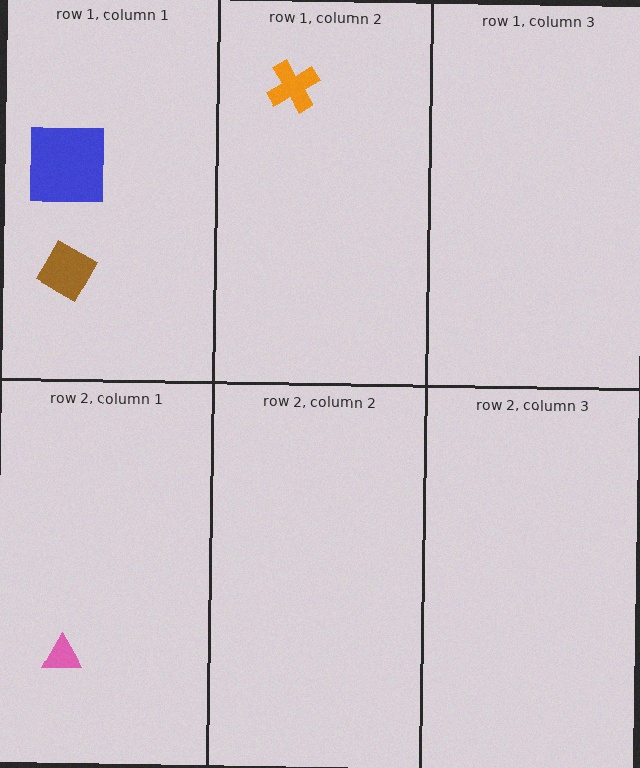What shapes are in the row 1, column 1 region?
The blue square, the brown diamond.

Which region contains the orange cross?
The row 1, column 2 region.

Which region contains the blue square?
The row 1, column 1 region.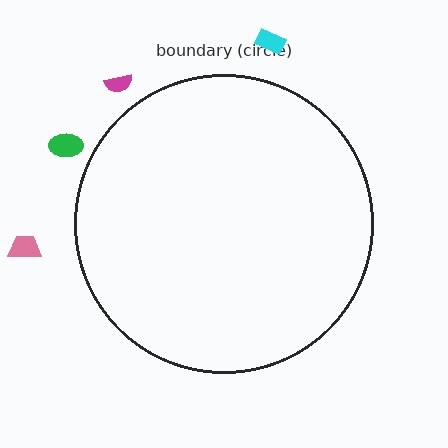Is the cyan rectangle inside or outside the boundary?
Outside.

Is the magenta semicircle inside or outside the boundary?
Outside.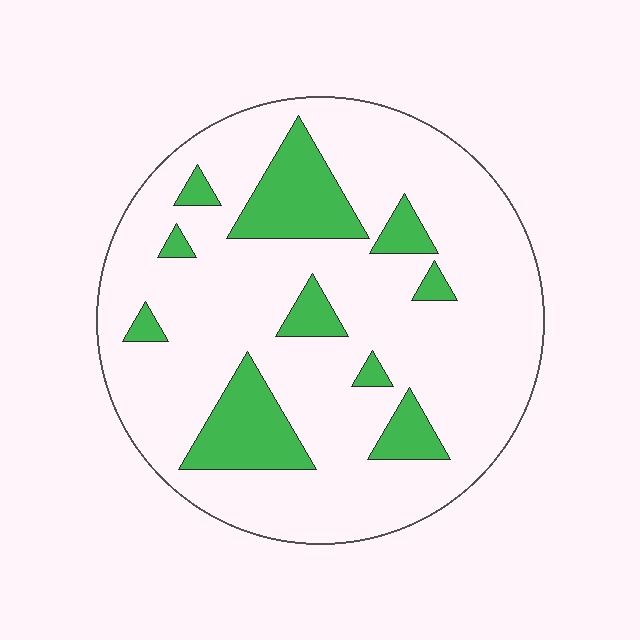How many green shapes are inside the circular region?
10.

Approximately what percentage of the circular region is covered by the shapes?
Approximately 20%.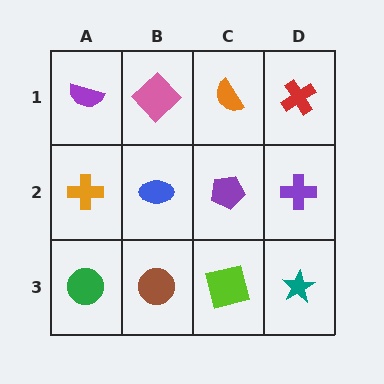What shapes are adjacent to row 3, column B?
A blue ellipse (row 2, column B), a green circle (row 3, column A), a lime square (row 3, column C).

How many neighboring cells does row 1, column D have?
2.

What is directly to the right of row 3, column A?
A brown circle.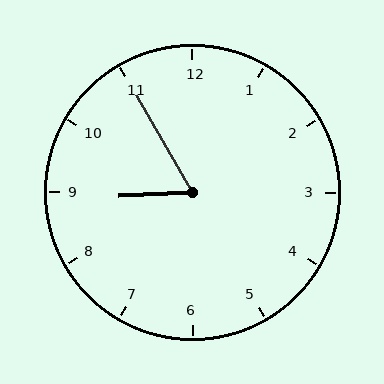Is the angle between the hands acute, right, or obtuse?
It is acute.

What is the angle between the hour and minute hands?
Approximately 62 degrees.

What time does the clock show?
8:55.